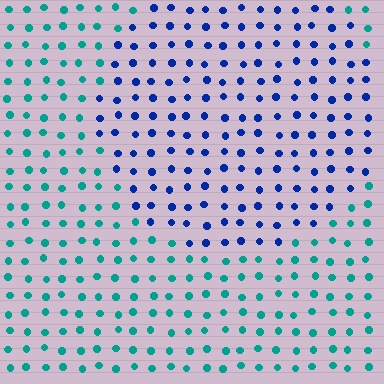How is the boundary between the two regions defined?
The boundary is defined purely by a slight shift in hue (about 52 degrees). Spacing, size, and orientation are identical on both sides.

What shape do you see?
I see a circle.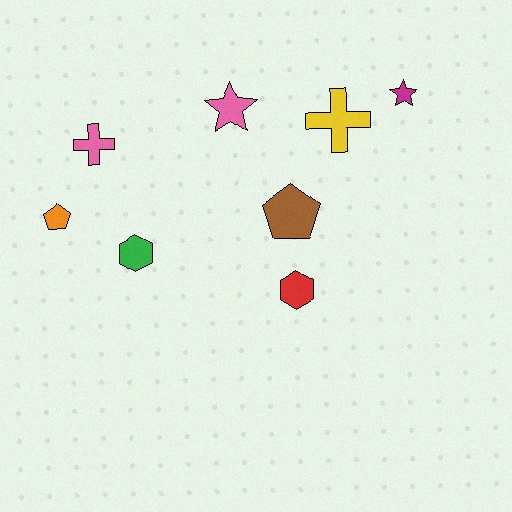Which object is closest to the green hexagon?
The orange pentagon is closest to the green hexagon.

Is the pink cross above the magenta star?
No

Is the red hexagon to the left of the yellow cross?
Yes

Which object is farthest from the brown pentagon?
The orange pentagon is farthest from the brown pentagon.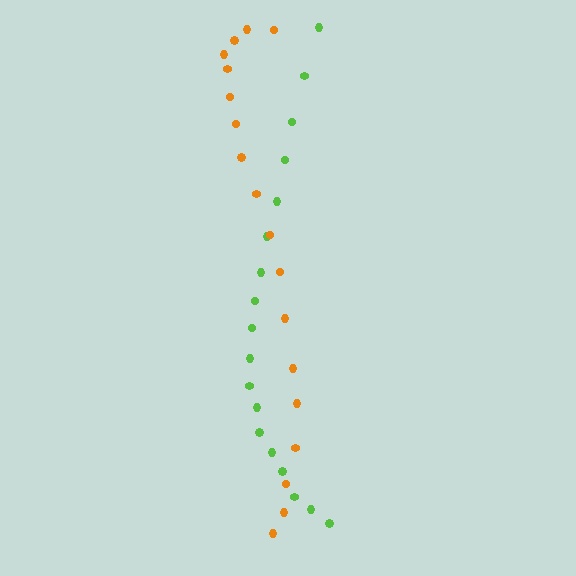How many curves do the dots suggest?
There are 2 distinct paths.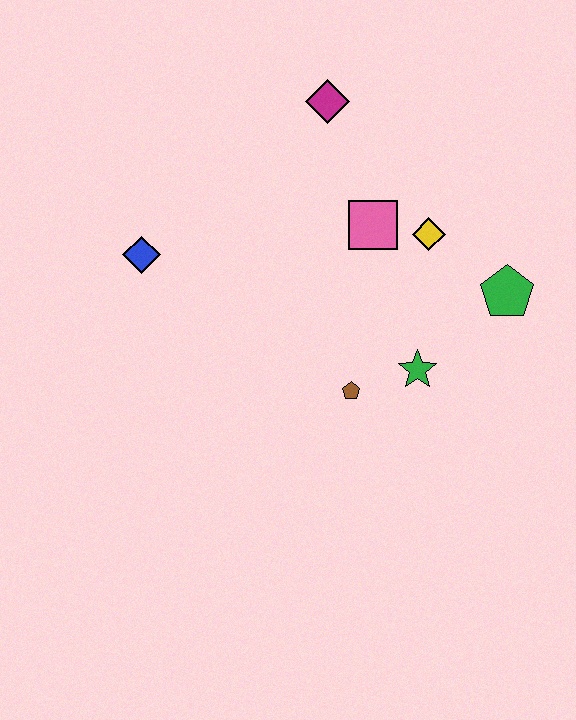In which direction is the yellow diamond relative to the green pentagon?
The yellow diamond is to the left of the green pentagon.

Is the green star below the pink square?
Yes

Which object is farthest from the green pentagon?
The blue diamond is farthest from the green pentagon.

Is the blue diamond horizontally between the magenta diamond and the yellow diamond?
No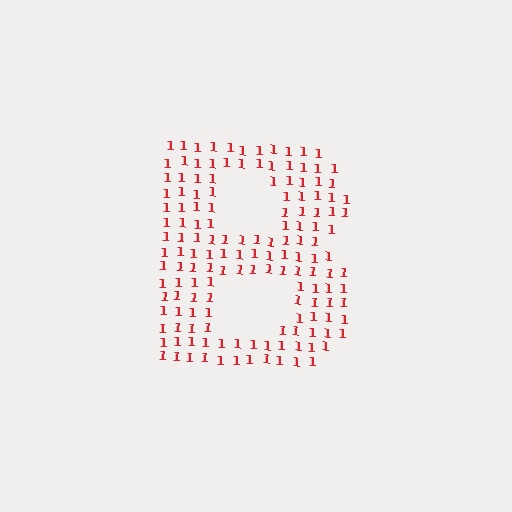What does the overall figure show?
The overall figure shows the letter B.